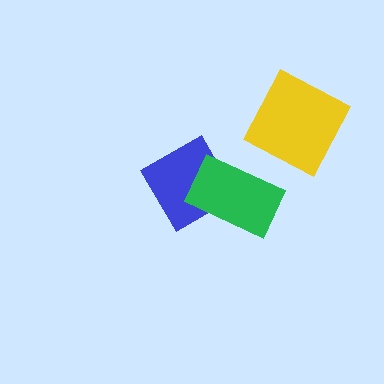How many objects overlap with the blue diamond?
1 object overlaps with the blue diamond.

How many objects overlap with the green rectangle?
1 object overlaps with the green rectangle.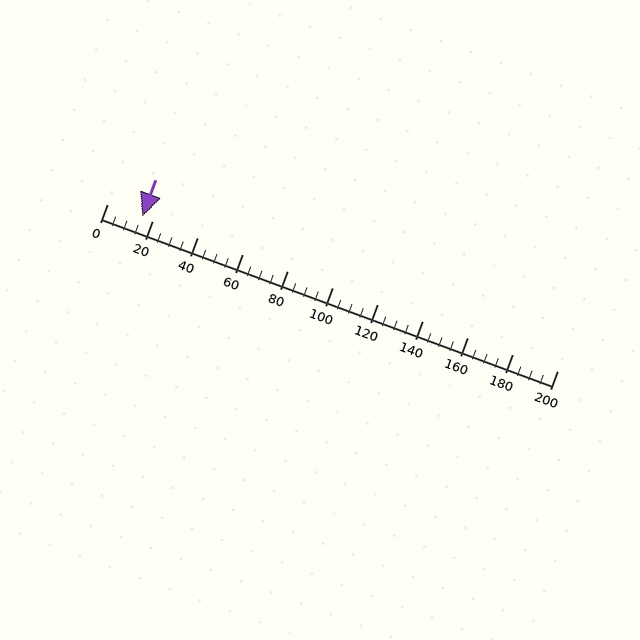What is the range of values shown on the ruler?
The ruler shows values from 0 to 200.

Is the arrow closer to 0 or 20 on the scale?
The arrow is closer to 20.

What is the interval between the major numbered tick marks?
The major tick marks are spaced 20 units apart.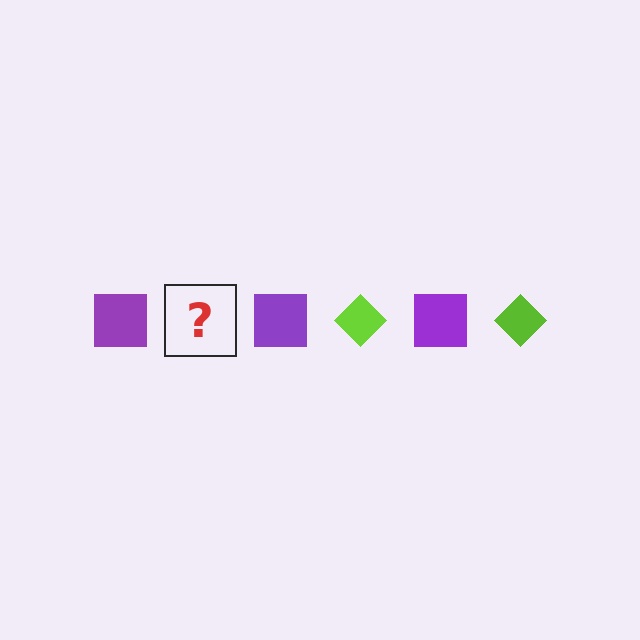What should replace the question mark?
The question mark should be replaced with a lime diamond.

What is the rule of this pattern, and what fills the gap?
The rule is that the pattern alternates between purple square and lime diamond. The gap should be filled with a lime diamond.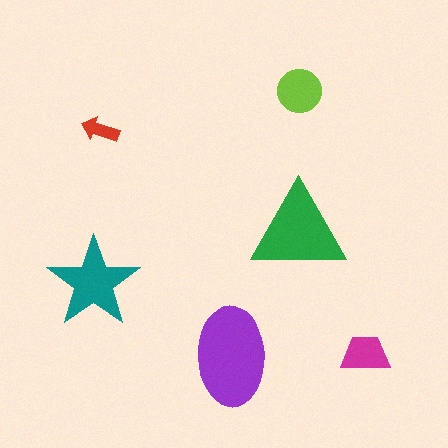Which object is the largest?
The purple ellipse.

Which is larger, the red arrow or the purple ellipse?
The purple ellipse.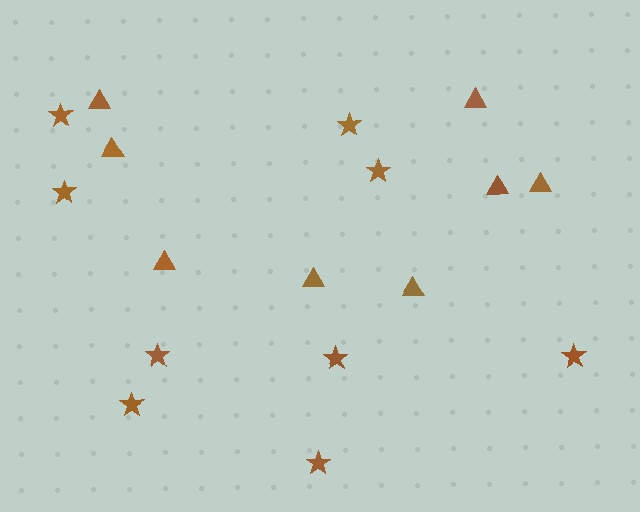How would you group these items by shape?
There are 2 groups: one group of stars (9) and one group of triangles (8).